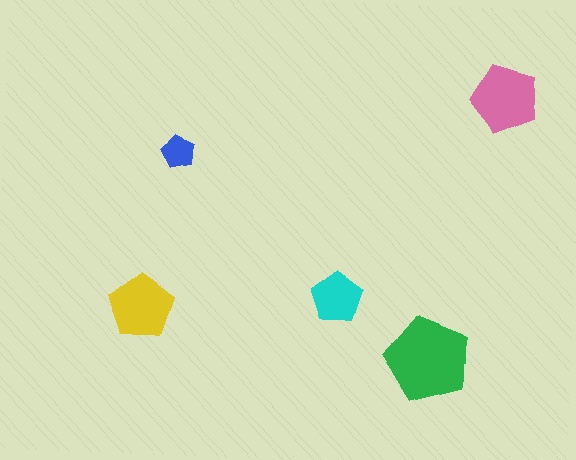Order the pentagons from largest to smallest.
the green one, the pink one, the yellow one, the cyan one, the blue one.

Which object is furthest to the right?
The pink pentagon is rightmost.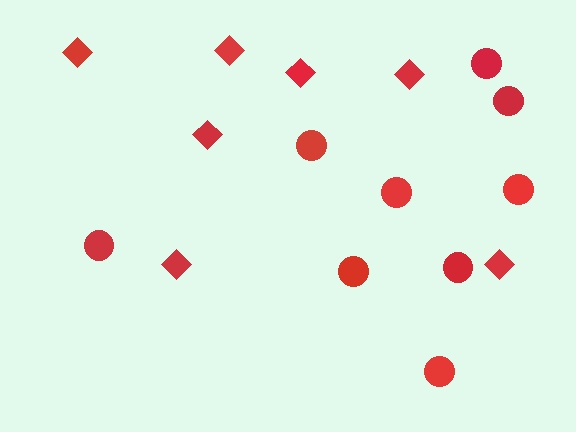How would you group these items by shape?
There are 2 groups: one group of diamonds (7) and one group of circles (9).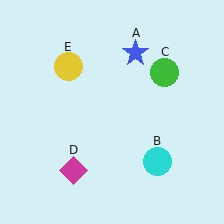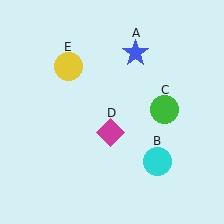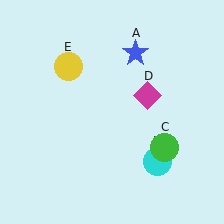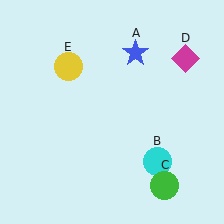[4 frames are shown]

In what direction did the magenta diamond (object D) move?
The magenta diamond (object D) moved up and to the right.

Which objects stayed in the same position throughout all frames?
Blue star (object A) and cyan circle (object B) and yellow circle (object E) remained stationary.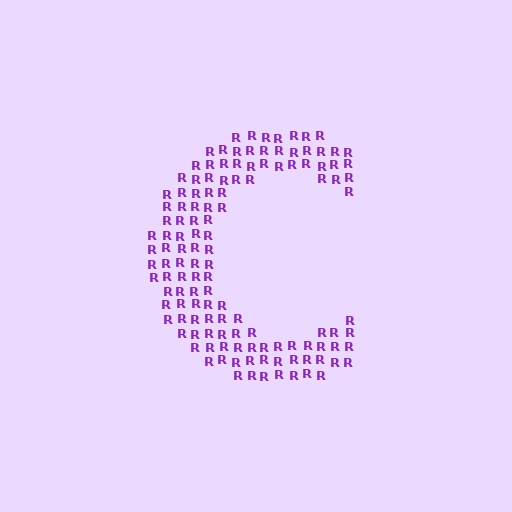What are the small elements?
The small elements are letter R's.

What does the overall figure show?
The overall figure shows the letter C.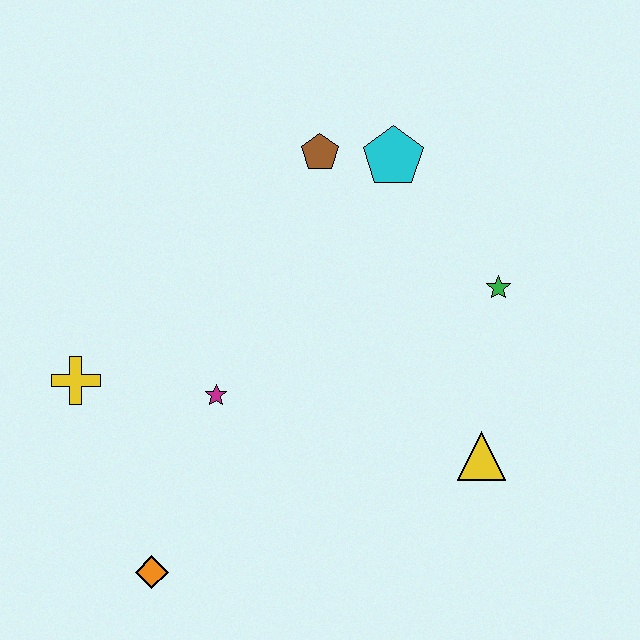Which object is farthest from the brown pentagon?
The orange diamond is farthest from the brown pentagon.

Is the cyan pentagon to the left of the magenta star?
No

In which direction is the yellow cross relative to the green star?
The yellow cross is to the left of the green star.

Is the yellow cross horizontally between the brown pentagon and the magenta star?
No